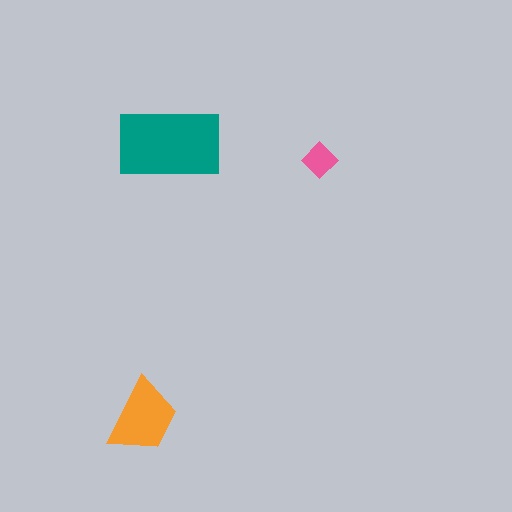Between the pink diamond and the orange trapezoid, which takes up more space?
The orange trapezoid.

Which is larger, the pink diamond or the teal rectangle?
The teal rectangle.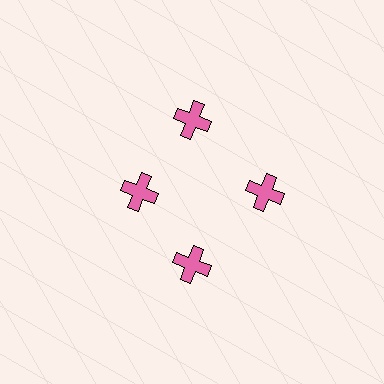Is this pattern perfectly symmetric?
No. The 4 pink crosses are arranged in a ring, but one element near the 9 o'clock position is pulled inward toward the center, breaking the 4-fold rotational symmetry.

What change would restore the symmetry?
The symmetry would be restored by moving it outward, back onto the ring so that all 4 crosses sit at equal angles and equal distance from the center.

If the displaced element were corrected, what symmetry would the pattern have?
It would have 4-fold rotational symmetry — the pattern would map onto itself every 90 degrees.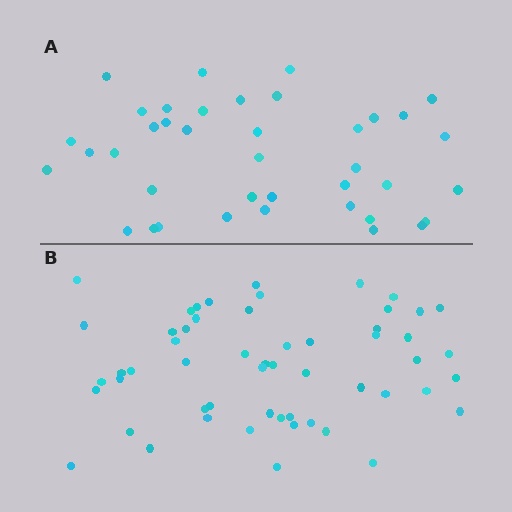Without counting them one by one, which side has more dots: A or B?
Region B (the bottom region) has more dots.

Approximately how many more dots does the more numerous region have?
Region B has approximately 15 more dots than region A.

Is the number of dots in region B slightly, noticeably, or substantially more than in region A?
Region B has noticeably more, but not dramatically so. The ratio is roughly 1.4 to 1.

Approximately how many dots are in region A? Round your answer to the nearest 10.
About 40 dots. (The exact count is 39, which rounds to 40.)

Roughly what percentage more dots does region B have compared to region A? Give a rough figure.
About 40% more.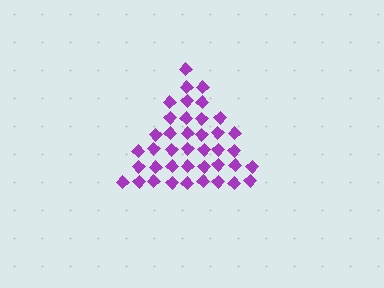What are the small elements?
The small elements are diamonds.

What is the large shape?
The large shape is a triangle.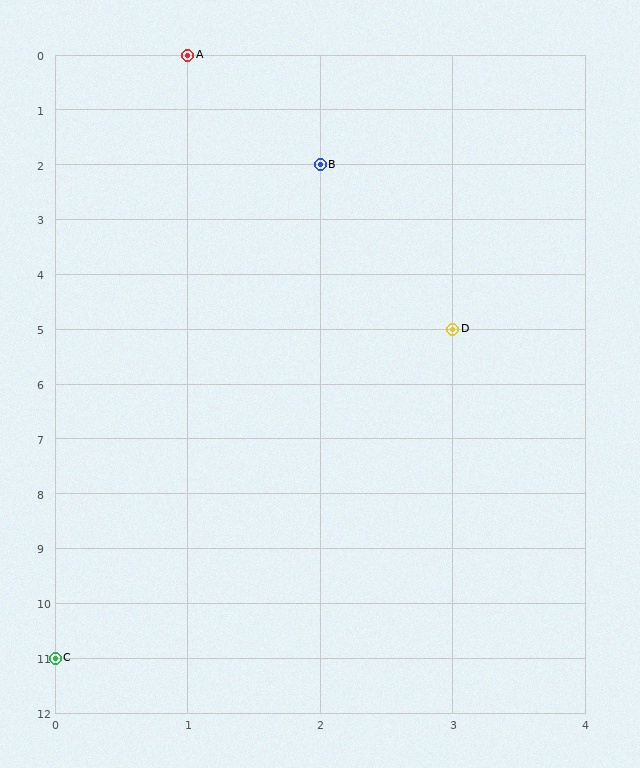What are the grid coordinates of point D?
Point D is at grid coordinates (3, 5).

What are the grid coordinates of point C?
Point C is at grid coordinates (0, 11).